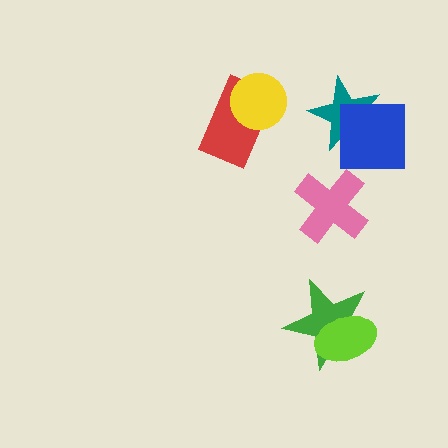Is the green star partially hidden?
Yes, it is partially covered by another shape.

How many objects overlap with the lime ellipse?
1 object overlaps with the lime ellipse.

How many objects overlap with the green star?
1 object overlaps with the green star.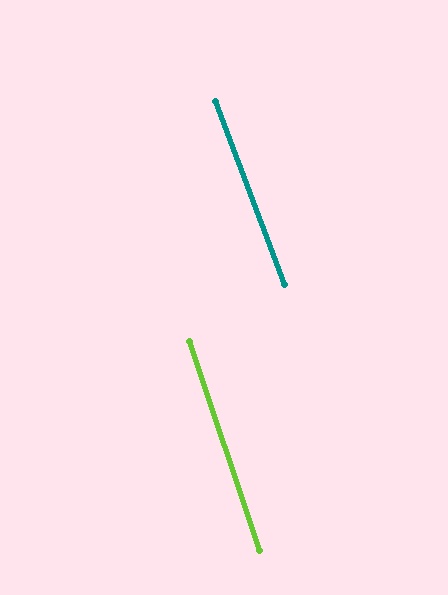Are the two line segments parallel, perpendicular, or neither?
Parallel — their directions differ by only 1.6°.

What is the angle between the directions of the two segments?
Approximately 2 degrees.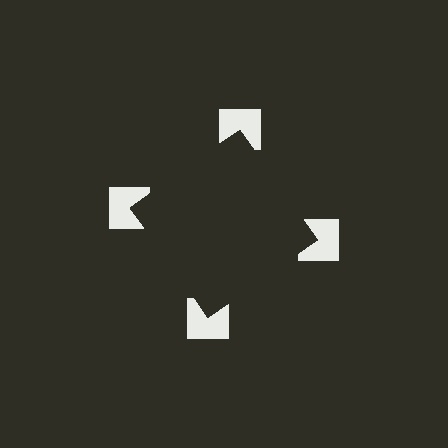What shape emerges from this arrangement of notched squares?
An illusory square — its edges are inferred from the aligned wedge cuts in the notched squares, not physically drawn.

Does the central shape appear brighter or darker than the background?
It typically appears slightly darker than the background, even though no actual brightness change is drawn.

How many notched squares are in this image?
There are 4 — one at each vertex of the illusory square.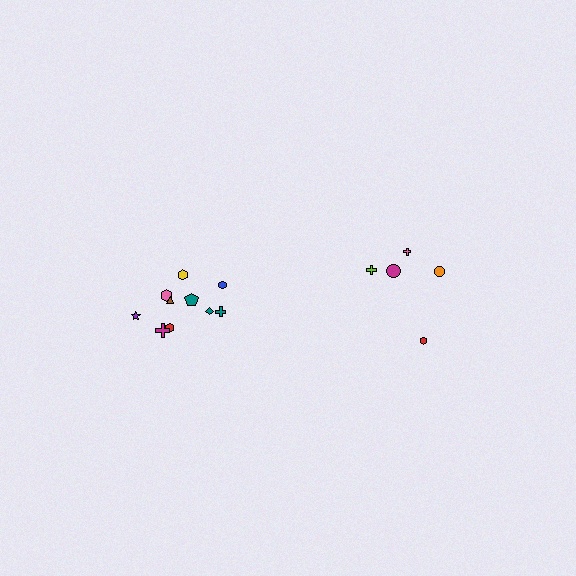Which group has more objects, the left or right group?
The left group.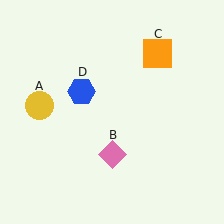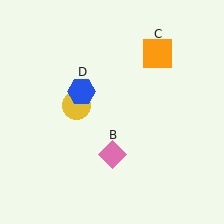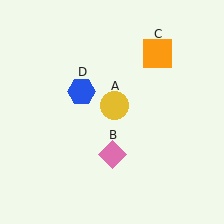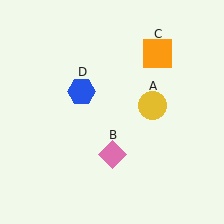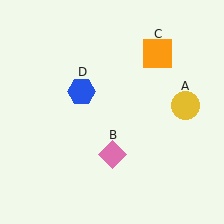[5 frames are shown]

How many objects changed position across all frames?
1 object changed position: yellow circle (object A).